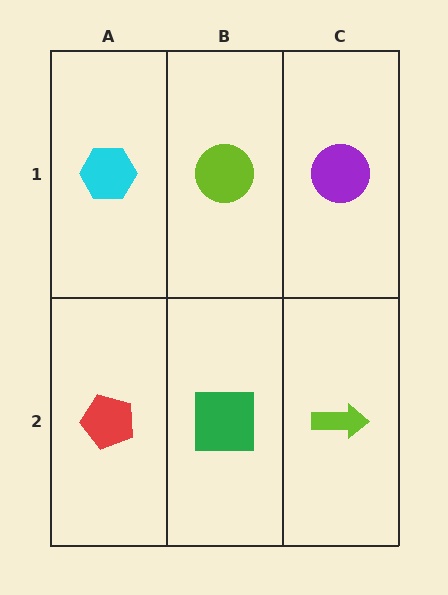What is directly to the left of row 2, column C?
A green square.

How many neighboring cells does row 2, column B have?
3.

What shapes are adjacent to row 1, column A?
A red pentagon (row 2, column A), a lime circle (row 1, column B).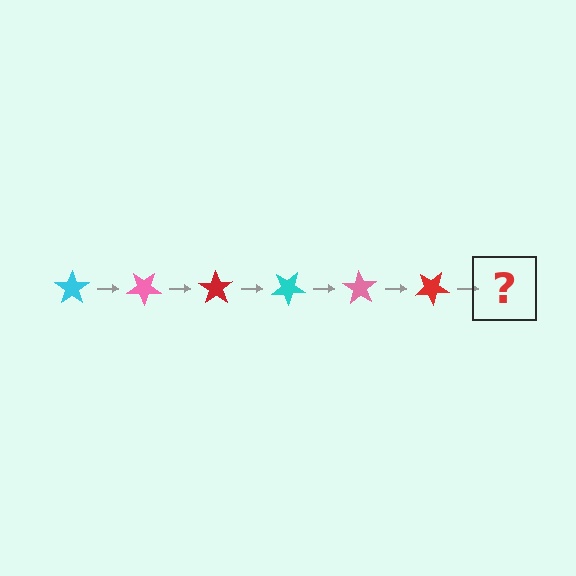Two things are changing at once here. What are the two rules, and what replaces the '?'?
The two rules are that it rotates 35 degrees each step and the color cycles through cyan, pink, and red. The '?' should be a cyan star, rotated 210 degrees from the start.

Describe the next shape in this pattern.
It should be a cyan star, rotated 210 degrees from the start.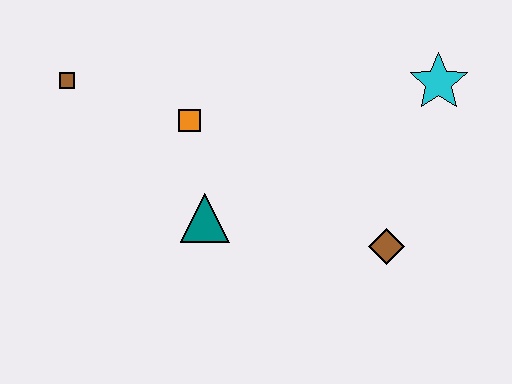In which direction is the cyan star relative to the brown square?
The cyan star is to the right of the brown square.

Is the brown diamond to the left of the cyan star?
Yes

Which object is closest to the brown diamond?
The cyan star is closest to the brown diamond.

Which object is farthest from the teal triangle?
The cyan star is farthest from the teal triangle.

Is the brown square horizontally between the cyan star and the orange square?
No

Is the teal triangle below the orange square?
Yes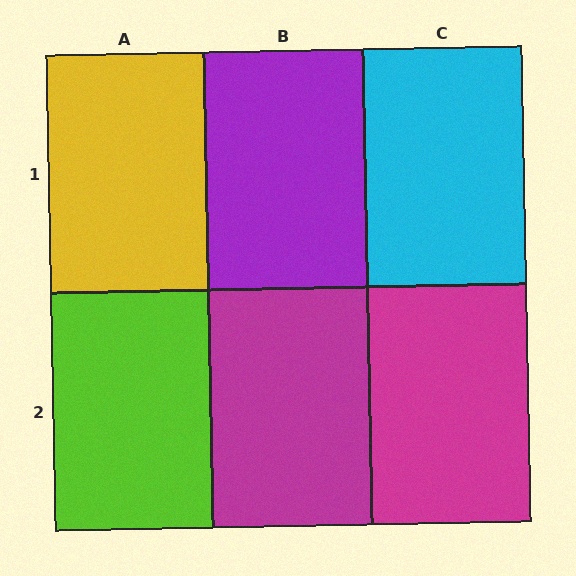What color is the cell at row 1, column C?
Cyan.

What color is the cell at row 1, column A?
Yellow.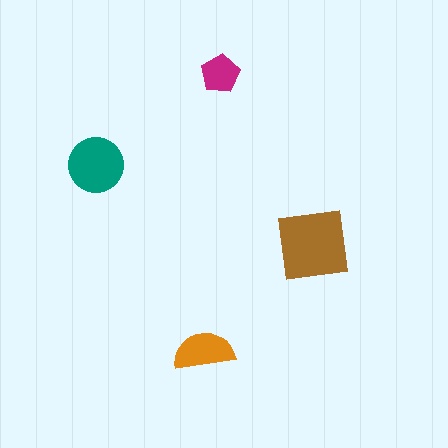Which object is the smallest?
The magenta pentagon.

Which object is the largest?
The brown square.